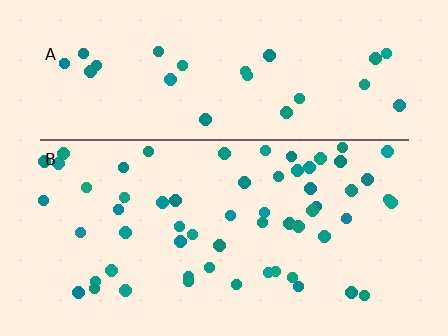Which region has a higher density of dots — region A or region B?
B (the bottom).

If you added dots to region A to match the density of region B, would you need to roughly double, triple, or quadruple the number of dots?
Approximately double.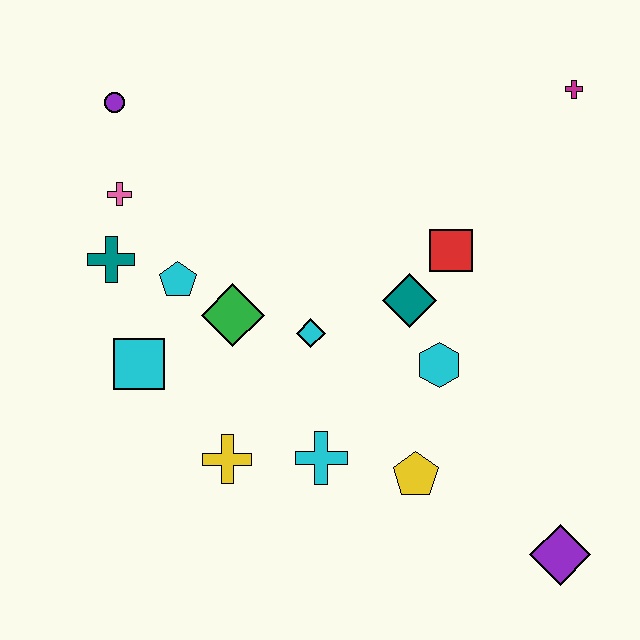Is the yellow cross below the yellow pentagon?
No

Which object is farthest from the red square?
The purple circle is farthest from the red square.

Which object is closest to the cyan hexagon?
The teal diamond is closest to the cyan hexagon.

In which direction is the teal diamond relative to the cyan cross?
The teal diamond is above the cyan cross.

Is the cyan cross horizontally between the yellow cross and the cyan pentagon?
No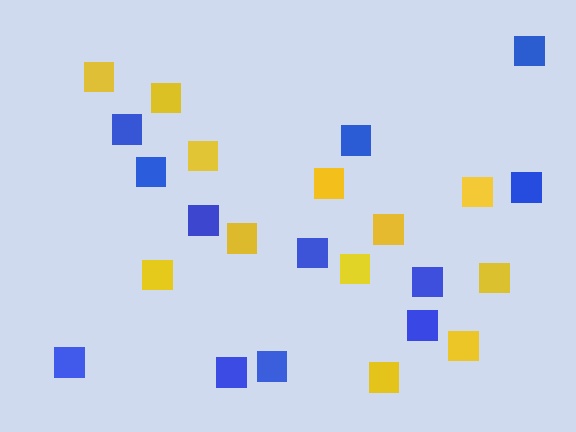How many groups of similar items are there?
There are 2 groups: one group of yellow squares (12) and one group of blue squares (12).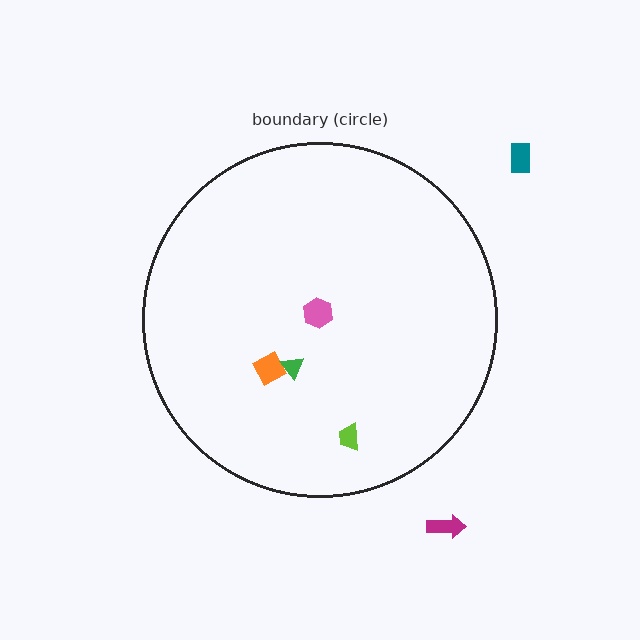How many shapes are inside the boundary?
4 inside, 2 outside.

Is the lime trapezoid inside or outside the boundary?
Inside.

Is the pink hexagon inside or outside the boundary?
Inside.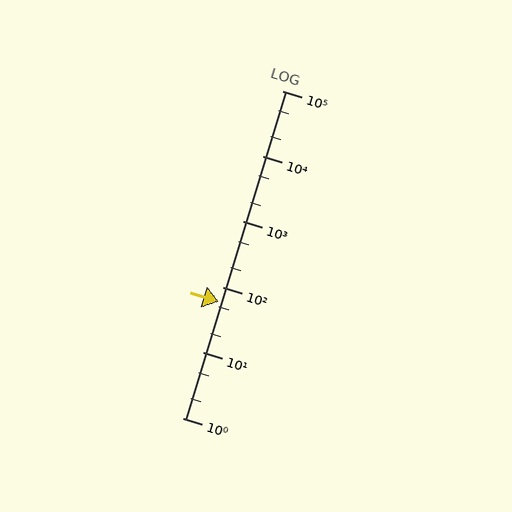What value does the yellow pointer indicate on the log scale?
The pointer indicates approximately 60.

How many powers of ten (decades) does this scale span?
The scale spans 5 decades, from 1 to 100000.